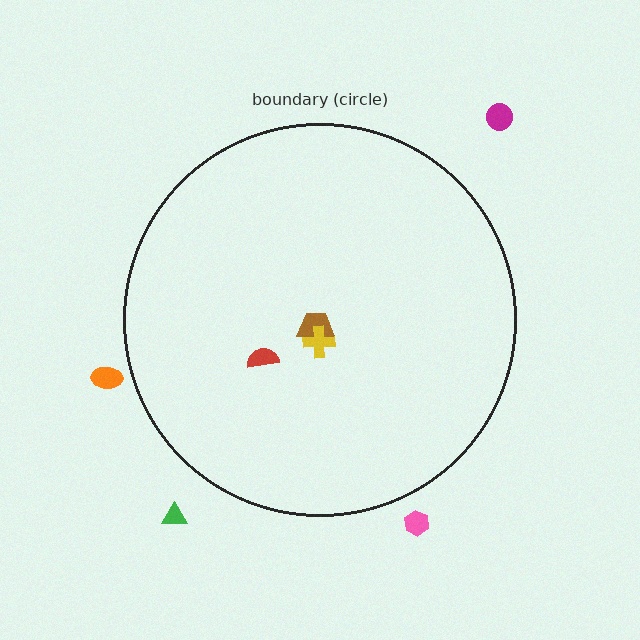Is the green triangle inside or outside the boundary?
Outside.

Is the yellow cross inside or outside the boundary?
Inside.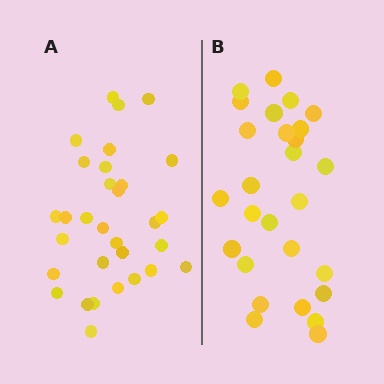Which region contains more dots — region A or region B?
Region A (the left region) has more dots.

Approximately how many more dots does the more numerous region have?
Region A has about 4 more dots than region B.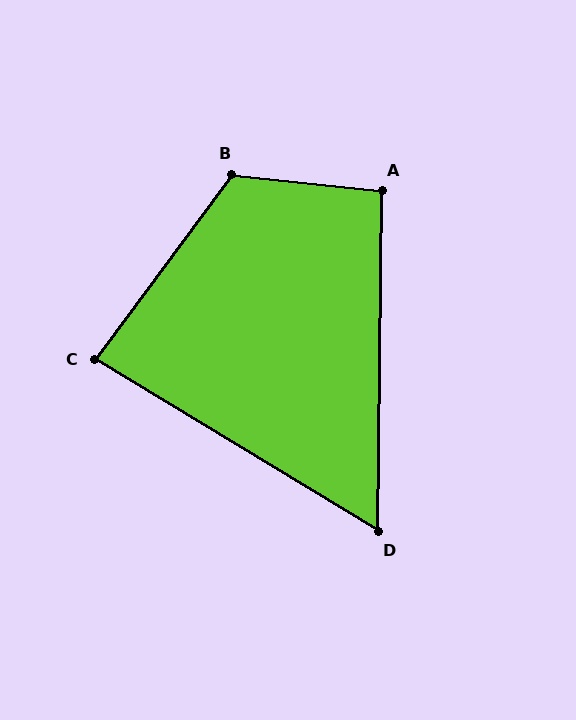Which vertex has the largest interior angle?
B, at approximately 120 degrees.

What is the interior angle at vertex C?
Approximately 85 degrees (acute).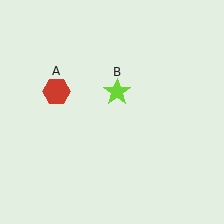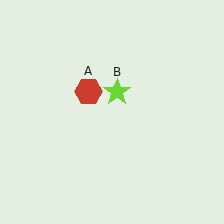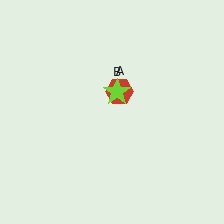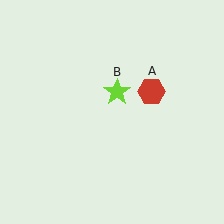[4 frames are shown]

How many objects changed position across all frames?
1 object changed position: red hexagon (object A).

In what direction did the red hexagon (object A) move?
The red hexagon (object A) moved right.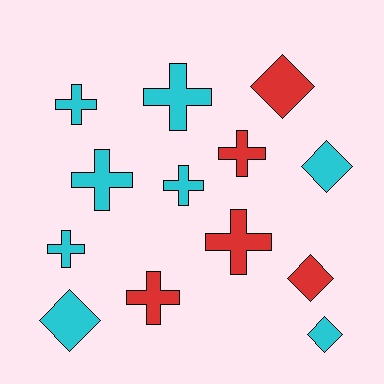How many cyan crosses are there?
There are 5 cyan crosses.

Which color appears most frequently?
Cyan, with 8 objects.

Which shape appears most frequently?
Cross, with 8 objects.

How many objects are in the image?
There are 13 objects.